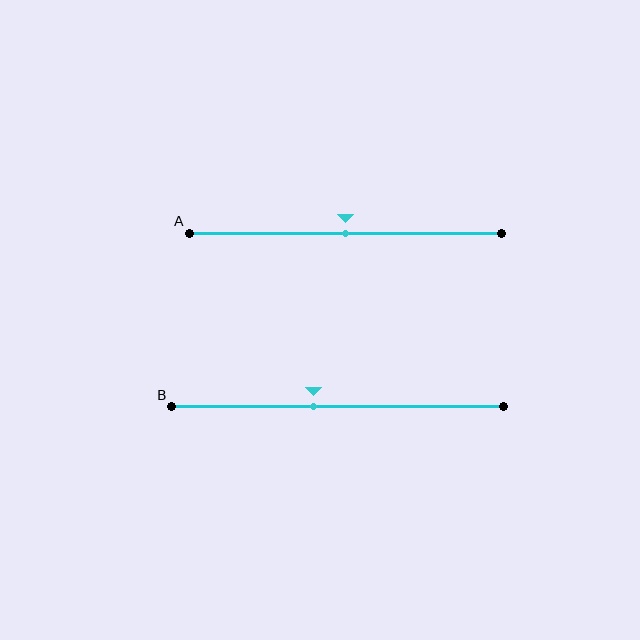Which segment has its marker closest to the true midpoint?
Segment A has its marker closest to the true midpoint.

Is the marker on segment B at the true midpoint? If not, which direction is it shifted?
No, the marker on segment B is shifted to the left by about 7% of the segment length.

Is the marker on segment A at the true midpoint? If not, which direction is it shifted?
Yes, the marker on segment A is at the true midpoint.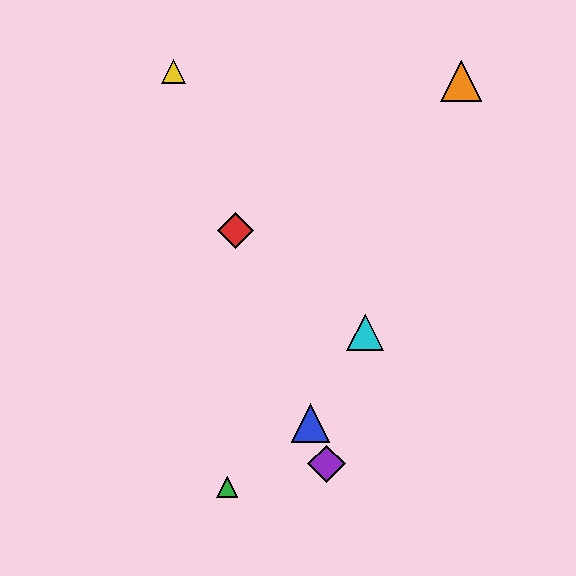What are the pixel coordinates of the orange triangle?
The orange triangle is at (461, 81).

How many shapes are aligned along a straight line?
4 shapes (the red diamond, the blue triangle, the yellow triangle, the purple diamond) are aligned along a straight line.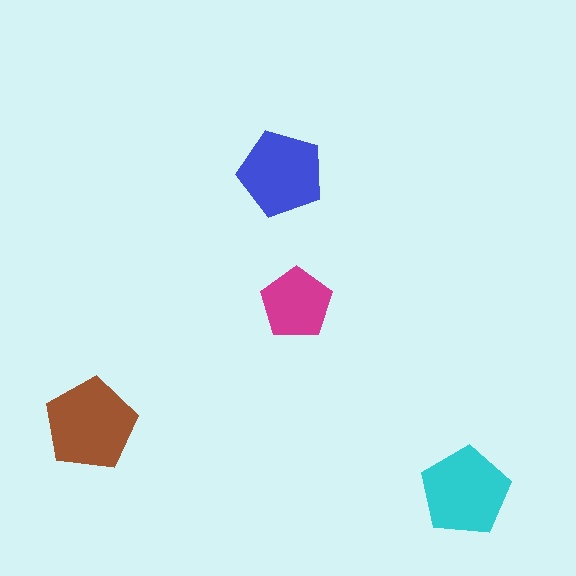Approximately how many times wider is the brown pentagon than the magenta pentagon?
About 1.5 times wider.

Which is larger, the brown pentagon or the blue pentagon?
The brown one.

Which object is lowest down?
The cyan pentagon is bottommost.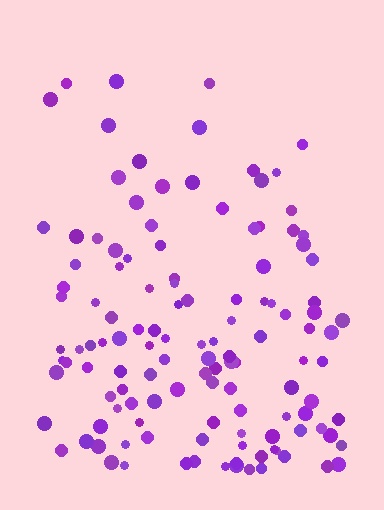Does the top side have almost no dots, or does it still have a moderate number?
Still a moderate number, just noticeably fewer than the bottom.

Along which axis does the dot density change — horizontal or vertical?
Vertical.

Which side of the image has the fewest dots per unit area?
The top.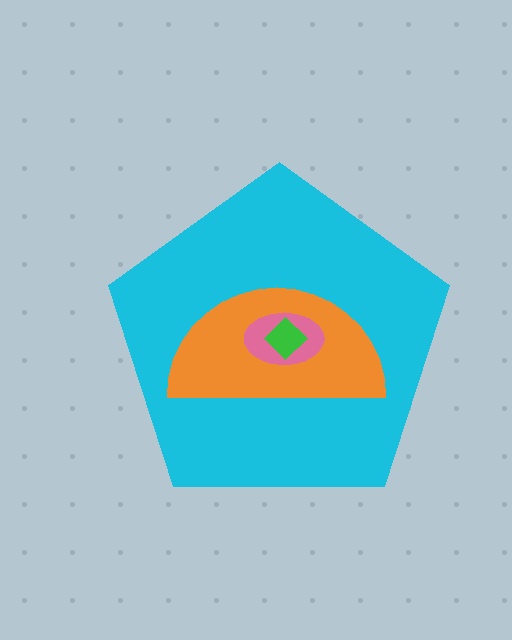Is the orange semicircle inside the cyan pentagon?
Yes.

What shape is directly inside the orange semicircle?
The pink ellipse.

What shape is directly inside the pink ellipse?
The green diamond.